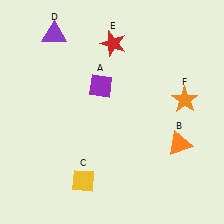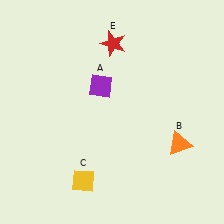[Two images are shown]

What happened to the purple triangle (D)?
The purple triangle (D) was removed in Image 2. It was in the top-left area of Image 1.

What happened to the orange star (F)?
The orange star (F) was removed in Image 2. It was in the top-right area of Image 1.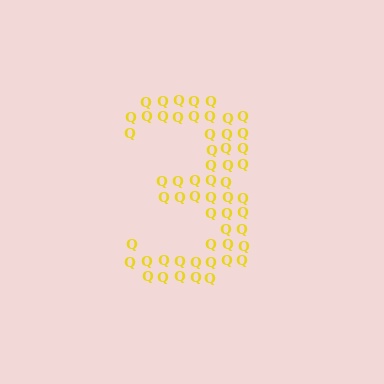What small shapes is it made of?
It is made of small letter Q's.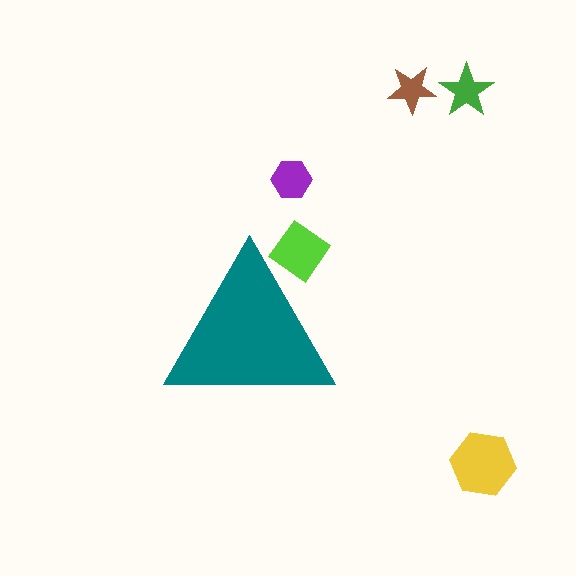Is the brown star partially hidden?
No, the brown star is fully visible.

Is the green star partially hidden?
No, the green star is fully visible.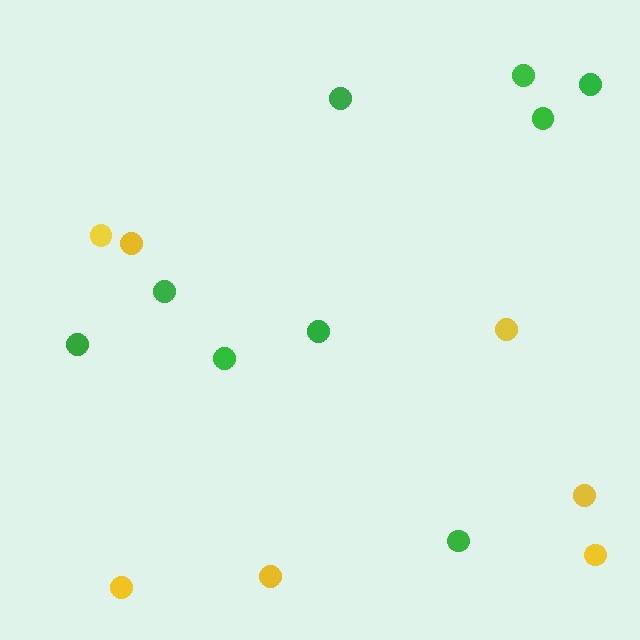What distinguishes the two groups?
There are 2 groups: one group of yellow circles (7) and one group of green circles (9).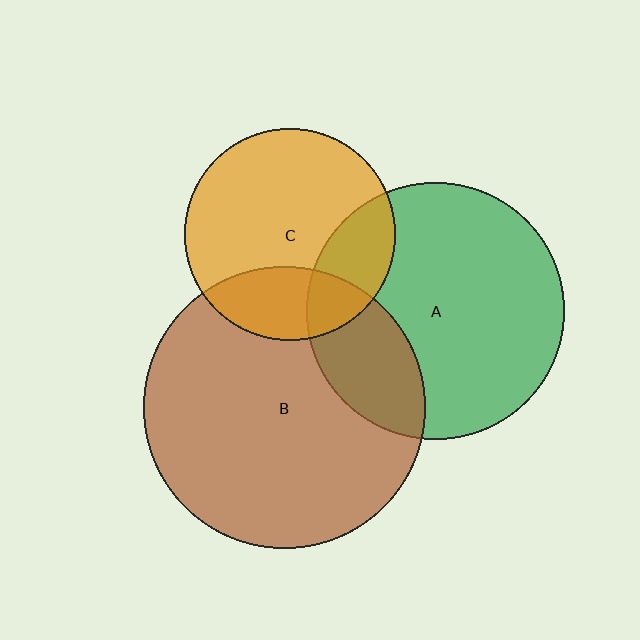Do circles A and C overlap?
Yes.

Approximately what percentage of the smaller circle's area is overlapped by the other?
Approximately 25%.